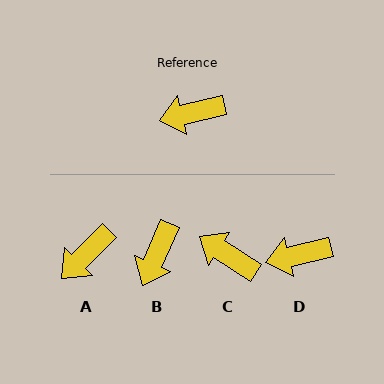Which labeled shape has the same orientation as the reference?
D.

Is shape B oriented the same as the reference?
No, it is off by about 53 degrees.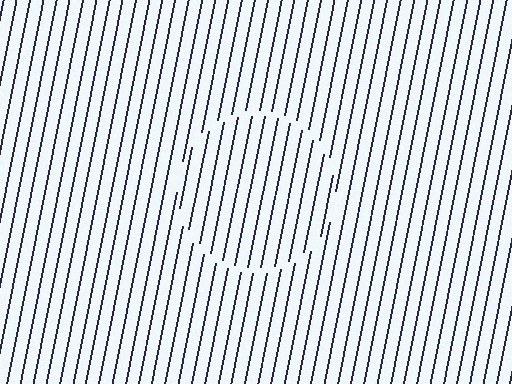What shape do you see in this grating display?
An illusory circle. The interior of the shape contains the same grating, shifted by half a period — the contour is defined by the phase discontinuity where line-ends from the inner and outer gratings abut.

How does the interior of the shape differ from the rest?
The interior of the shape contains the same grating, shifted by half a period — the contour is defined by the phase discontinuity where line-ends from the inner and outer gratings abut.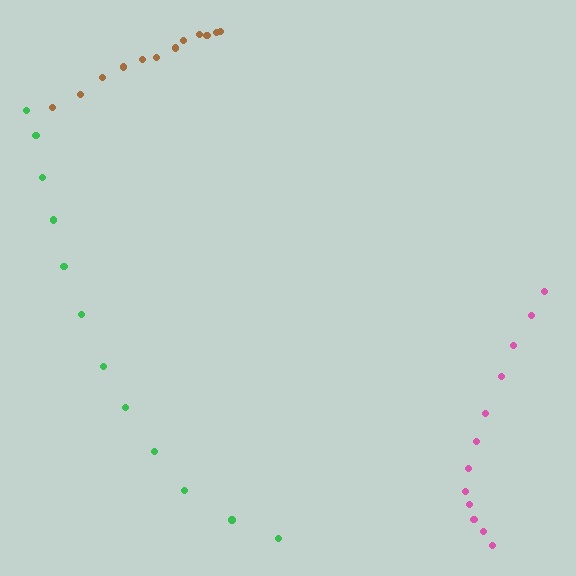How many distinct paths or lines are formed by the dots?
There are 3 distinct paths.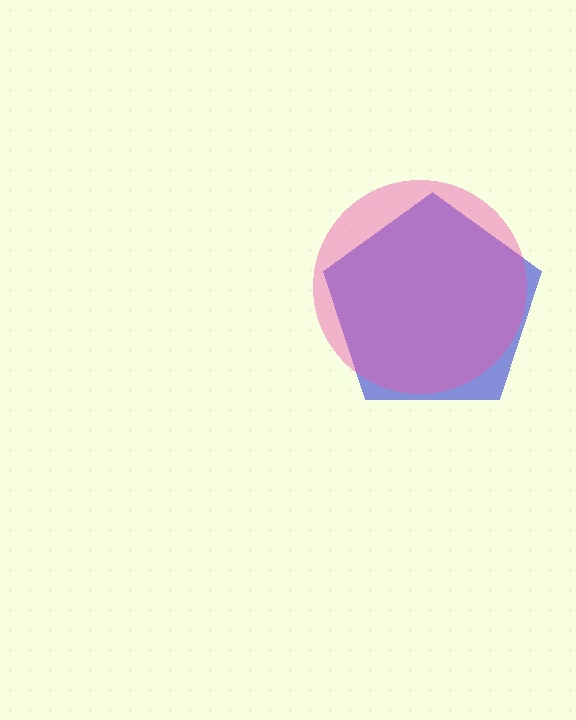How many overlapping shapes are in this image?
There are 2 overlapping shapes in the image.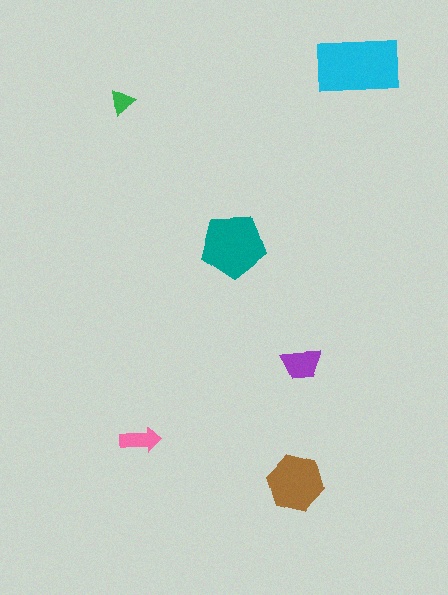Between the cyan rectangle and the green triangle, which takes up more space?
The cyan rectangle.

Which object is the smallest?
The green triangle.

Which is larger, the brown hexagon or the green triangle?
The brown hexagon.